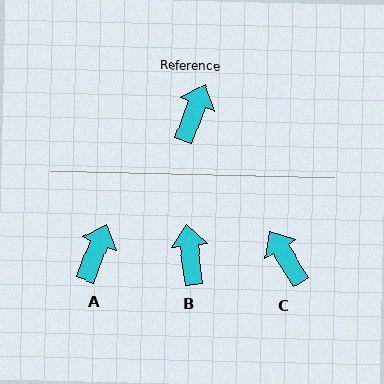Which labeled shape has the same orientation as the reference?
A.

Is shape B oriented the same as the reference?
No, it is off by about 28 degrees.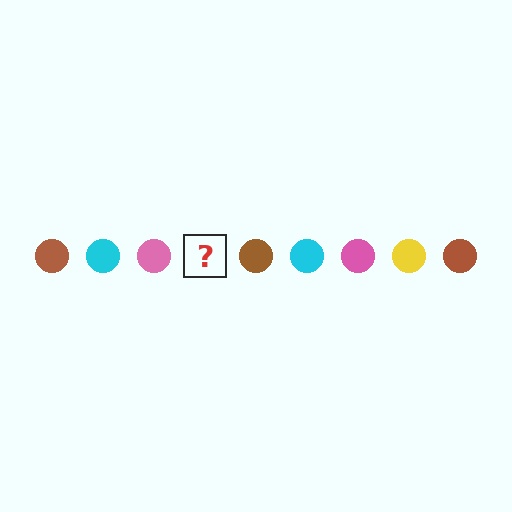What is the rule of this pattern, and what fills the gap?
The rule is that the pattern cycles through brown, cyan, pink, yellow circles. The gap should be filled with a yellow circle.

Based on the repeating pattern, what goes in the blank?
The blank should be a yellow circle.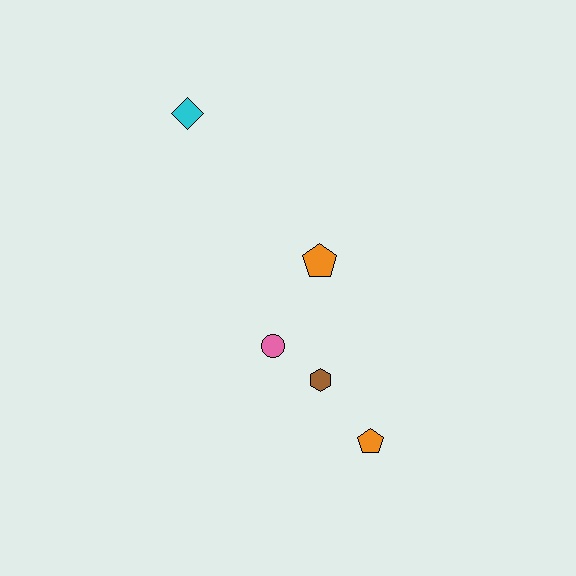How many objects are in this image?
There are 5 objects.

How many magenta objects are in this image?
There are no magenta objects.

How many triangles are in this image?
There are no triangles.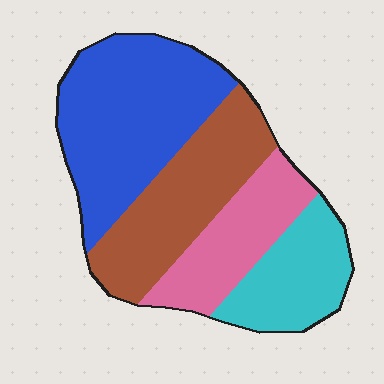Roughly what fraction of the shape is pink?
Pink takes up about one fifth (1/5) of the shape.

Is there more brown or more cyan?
Brown.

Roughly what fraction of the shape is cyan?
Cyan covers roughly 20% of the shape.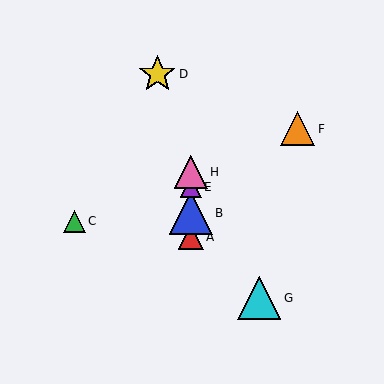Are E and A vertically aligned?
Yes, both are at x≈191.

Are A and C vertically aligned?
No, A is at x≈191 and C is at x≈74.